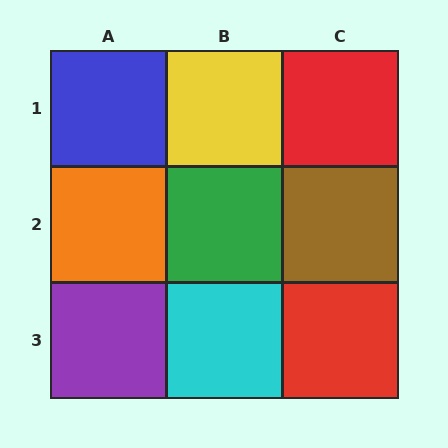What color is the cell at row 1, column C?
Red.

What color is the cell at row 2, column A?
Orange.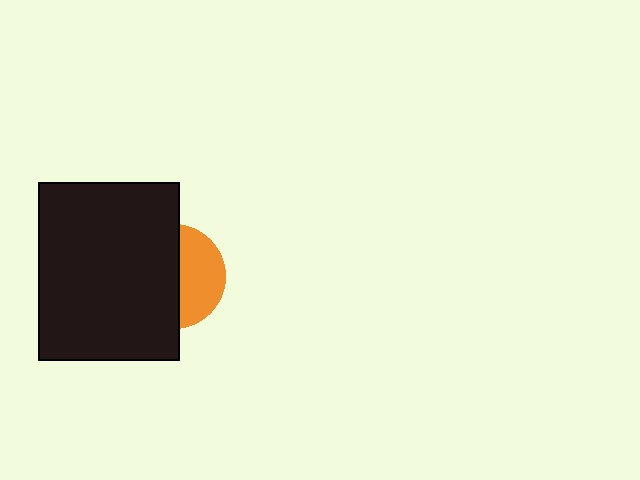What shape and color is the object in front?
The object in front is a black rectangle.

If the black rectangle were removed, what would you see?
You would see the complete orange circle.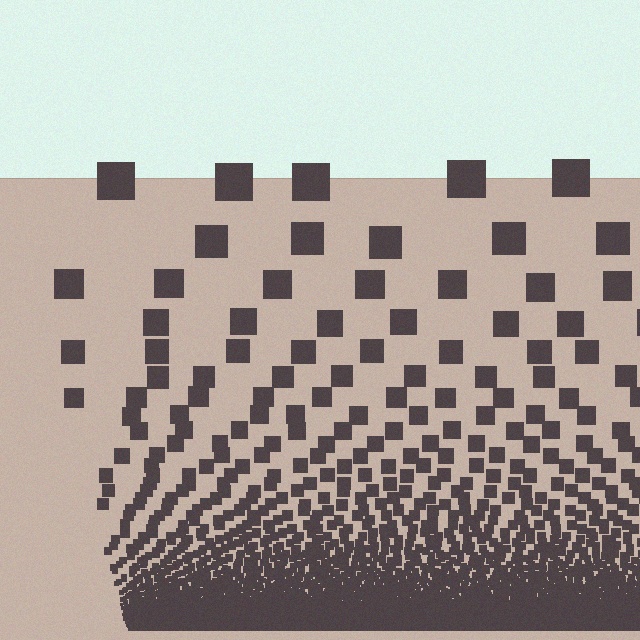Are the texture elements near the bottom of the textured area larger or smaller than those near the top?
Smaller. The gradient is inverted — elements near the bottom are smaller and denser.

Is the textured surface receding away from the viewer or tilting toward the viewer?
The surface appears to tilt toward the viewer. Texture elements get larger and sparser toward the top.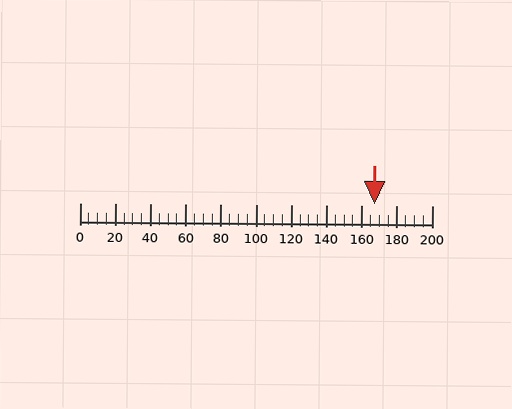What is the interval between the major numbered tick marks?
The major tick marks are spaced 20 units apart.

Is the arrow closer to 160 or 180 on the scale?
The arrow is closer to 160.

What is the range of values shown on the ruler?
The ruler shows values from 0 to 200.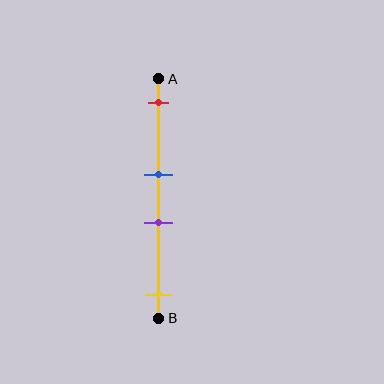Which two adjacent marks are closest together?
The blue and purple marks are the closest adjacent pair.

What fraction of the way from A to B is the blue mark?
The blue mark is approximately 40% (0.4) of the way from A to B.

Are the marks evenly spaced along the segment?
No, the marks are not evenly spaced.